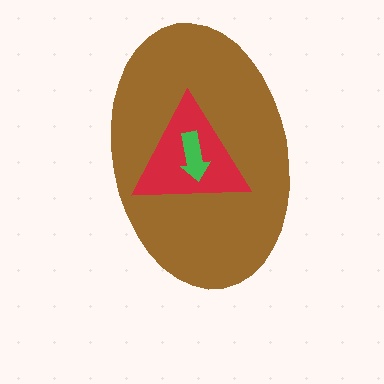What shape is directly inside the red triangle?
The green arrow.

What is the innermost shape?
The green arrow.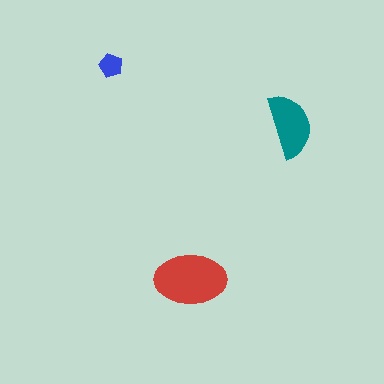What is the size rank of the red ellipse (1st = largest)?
1st.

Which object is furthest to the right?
The teal semicircle is rightmost.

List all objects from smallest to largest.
The blue pentagon, the teal semicircle, the red ellipse.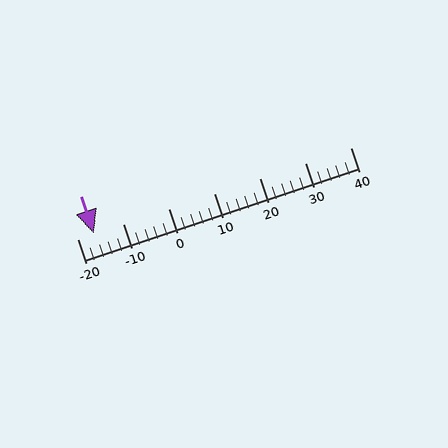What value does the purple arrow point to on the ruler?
The purple arrow points to approximately -16.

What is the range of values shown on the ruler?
The ruler shows values from -20 to 40.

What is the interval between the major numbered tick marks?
The major tick marks are spaced 10 units apart.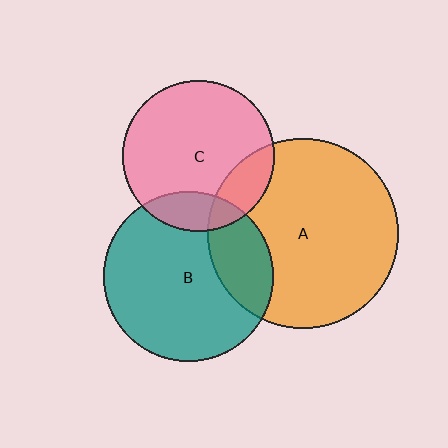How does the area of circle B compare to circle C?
Approximately 1.3 times.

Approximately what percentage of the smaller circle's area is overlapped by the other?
Approximately 15%.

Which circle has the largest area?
Circle A (orange).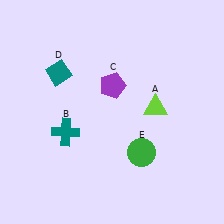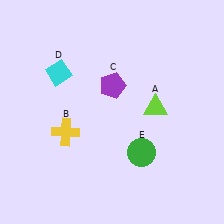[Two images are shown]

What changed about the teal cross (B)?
In Image 1, B is teal. In Image 2, it changed to yellow.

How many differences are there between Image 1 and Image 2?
There are 2 differences between the two images.